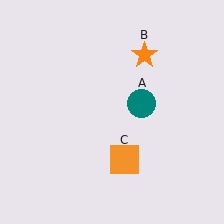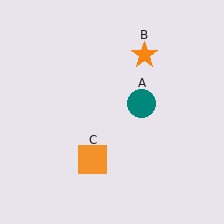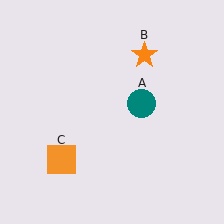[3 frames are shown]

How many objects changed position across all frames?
1 object changed position: orange square (object C).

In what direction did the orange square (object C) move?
The orange square (object C) moved left.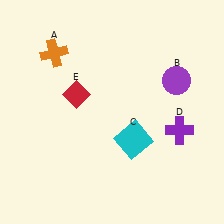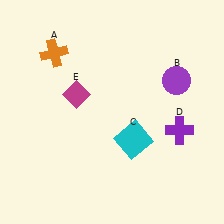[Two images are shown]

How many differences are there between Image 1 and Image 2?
There is 1 difference between the two images.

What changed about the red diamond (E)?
In Image 1, E is red. In Image 2, it changed to magenta.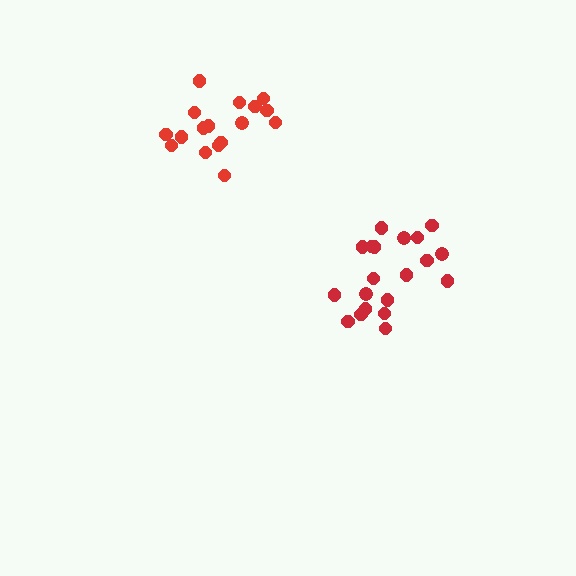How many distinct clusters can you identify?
There are 2 distinct clusters.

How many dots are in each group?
Group 1: 17 dots, Group 2: 20 dots (37 total).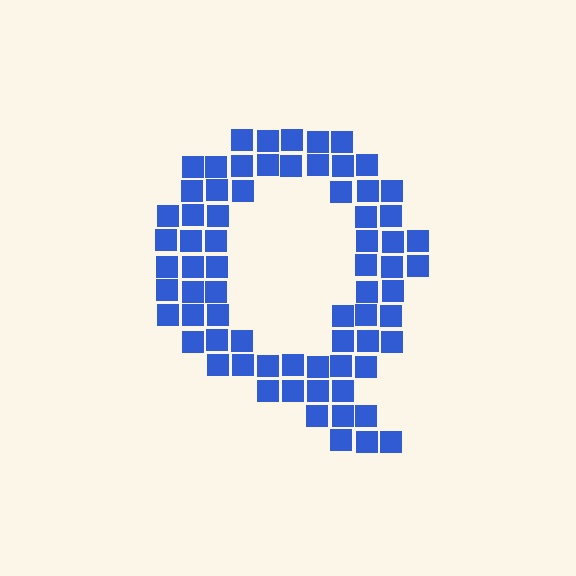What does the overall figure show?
The overall figure shows the letter Q.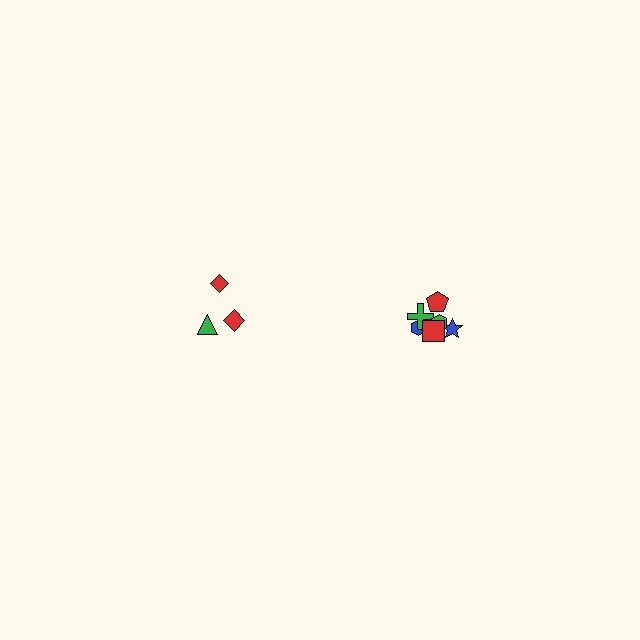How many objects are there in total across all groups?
There are 9 objects.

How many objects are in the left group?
There are 3 objects.